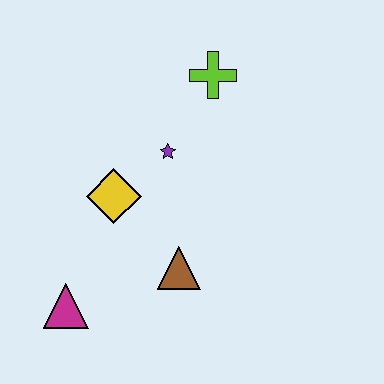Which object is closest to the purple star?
The yellow diamond is closest to the purple star.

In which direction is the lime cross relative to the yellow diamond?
The lime cross is above the yellow diamond.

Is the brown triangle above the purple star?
No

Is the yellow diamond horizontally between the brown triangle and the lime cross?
No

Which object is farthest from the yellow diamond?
The lime cross is farthest from the yellow diamond.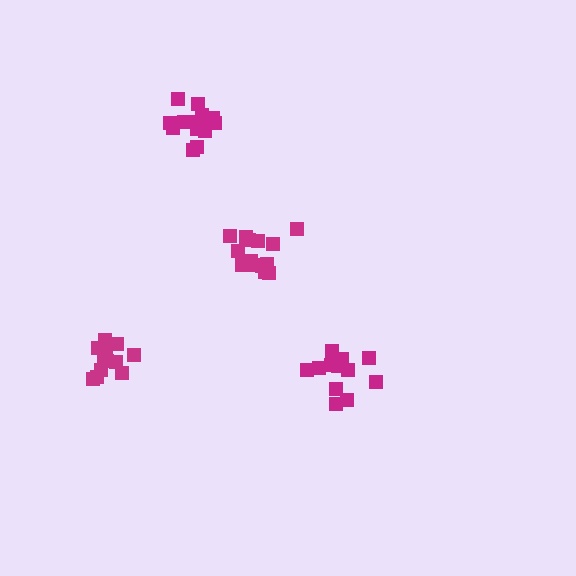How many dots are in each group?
Group 1: 15 dots, Group 2: 13 dots, Group 3: 15 dots, Group 4: 14 dots (57 total).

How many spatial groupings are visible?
There are 4 spatial groupings.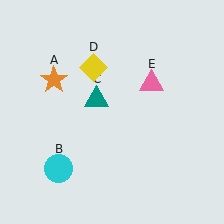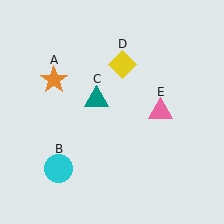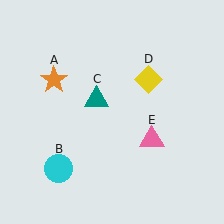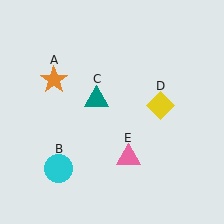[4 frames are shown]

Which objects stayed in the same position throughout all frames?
Orange star (object A) and cyan circle (object B) and teal triangle (object C) remained stationary.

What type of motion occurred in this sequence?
The yellow diamond (object D), pink triangle (object E) rotated clockwise around the center of the scene.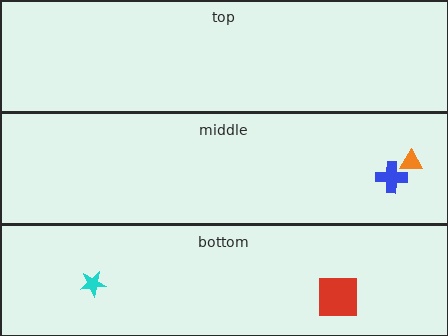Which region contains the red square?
The bottom region.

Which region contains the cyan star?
The bottom region.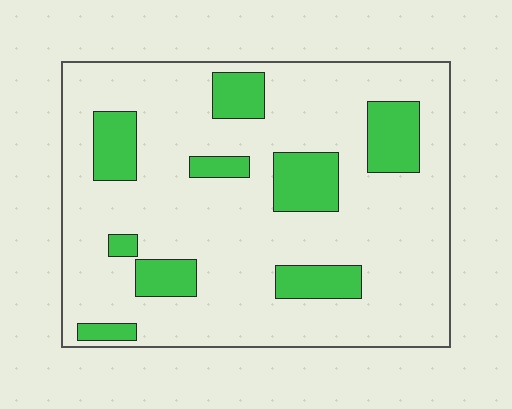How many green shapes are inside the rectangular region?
9.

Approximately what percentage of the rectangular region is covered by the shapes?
Approximately 20%.